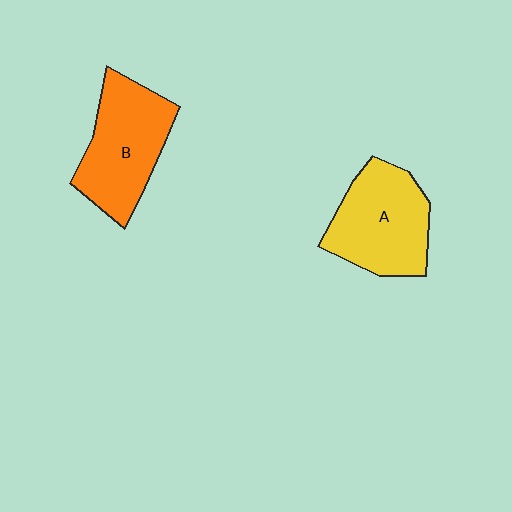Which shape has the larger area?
Shape B (orange).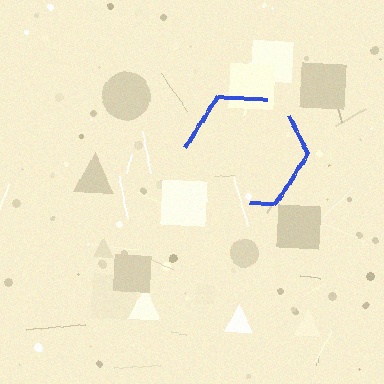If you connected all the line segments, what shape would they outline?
They would outline a hexagon.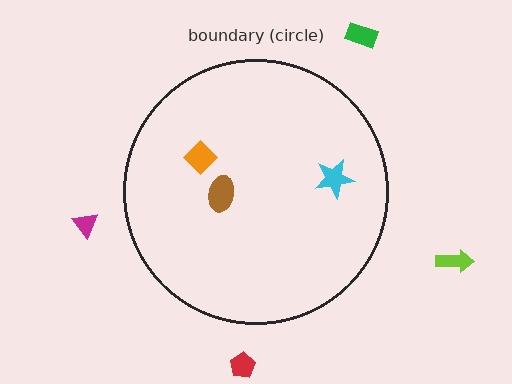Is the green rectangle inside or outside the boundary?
Outside.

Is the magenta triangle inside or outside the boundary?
Outside.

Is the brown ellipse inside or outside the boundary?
Inside.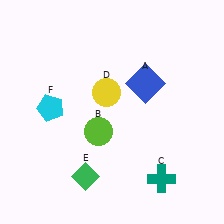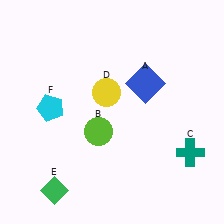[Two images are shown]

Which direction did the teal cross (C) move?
The teal cross (C) moved right.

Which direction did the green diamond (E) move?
The green diamond (E) moved left.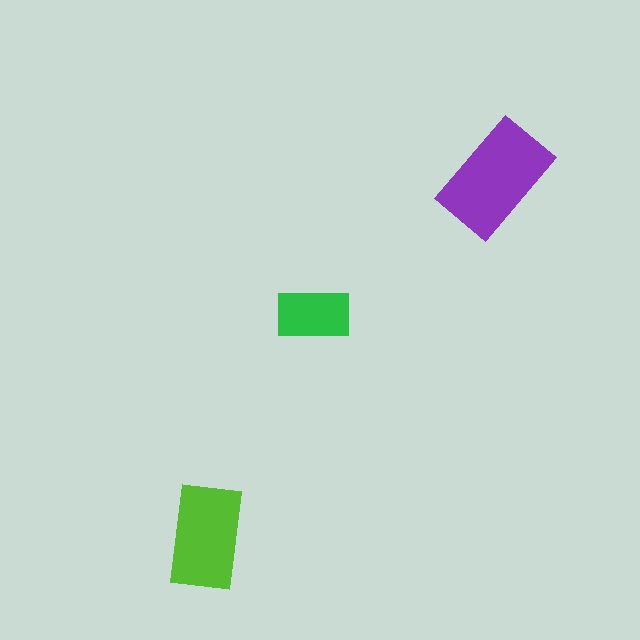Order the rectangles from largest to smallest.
the purple one, the lime one, the green one.